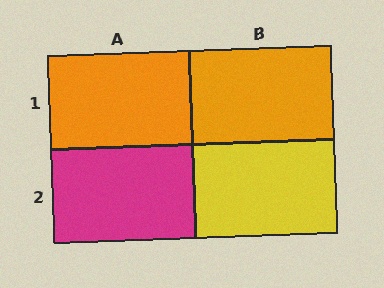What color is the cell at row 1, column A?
Orange.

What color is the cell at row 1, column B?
Orange.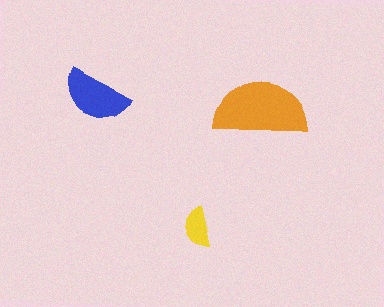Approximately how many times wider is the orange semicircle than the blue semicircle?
About 1.5 times wider.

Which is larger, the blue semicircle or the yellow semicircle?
The blue one.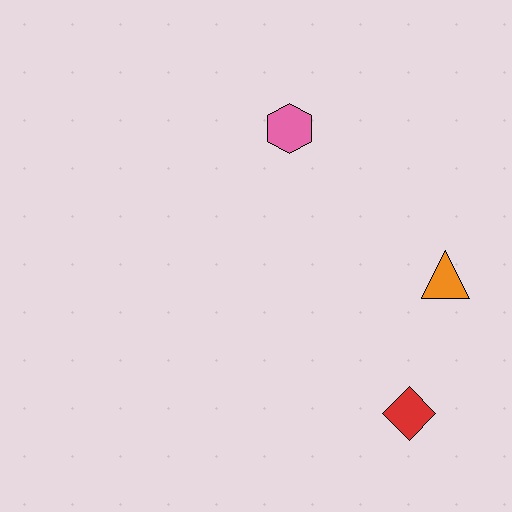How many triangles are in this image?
There is 1 triangle.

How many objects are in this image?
There are 3 objects.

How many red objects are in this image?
There is 1 red object.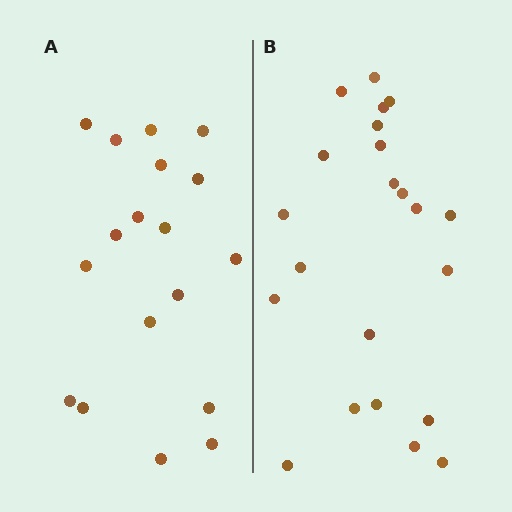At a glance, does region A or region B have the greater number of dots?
Region B (the right region) has more dots.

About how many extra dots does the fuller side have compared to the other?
Region B has about 4 more dots than region A.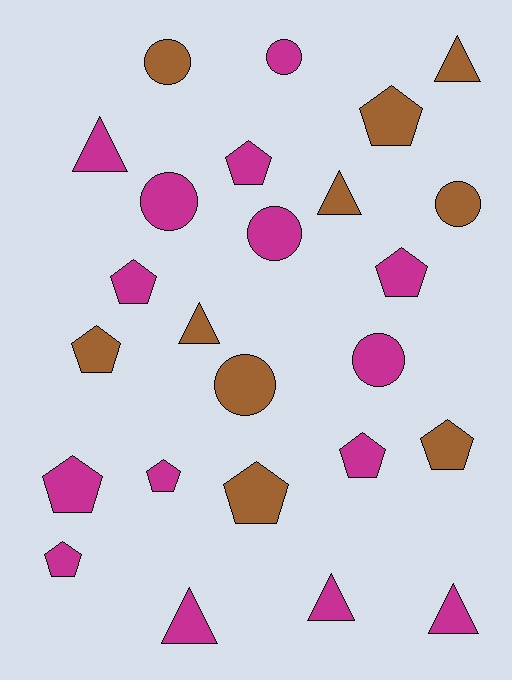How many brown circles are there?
There are 3 brown circles.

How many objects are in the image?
There are 25 objects.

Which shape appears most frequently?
Pentagon, with 11 objects.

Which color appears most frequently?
Magenta, with 15 objects.